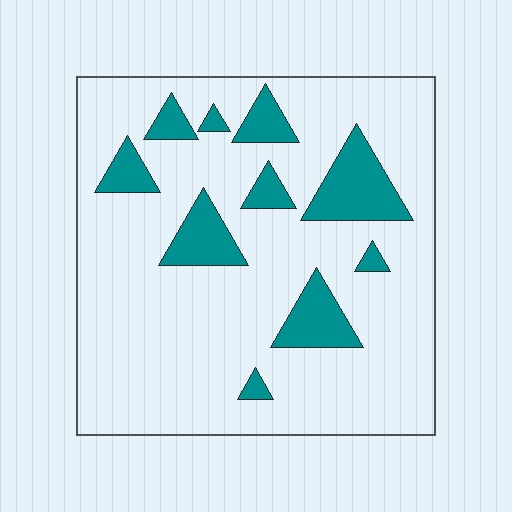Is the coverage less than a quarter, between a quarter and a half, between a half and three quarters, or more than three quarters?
Less than a quarter.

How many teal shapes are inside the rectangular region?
10.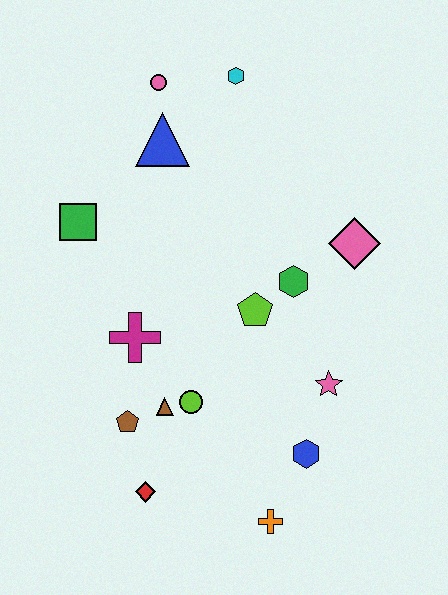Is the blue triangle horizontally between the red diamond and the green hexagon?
Yes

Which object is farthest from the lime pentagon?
The pink circle is farthest from the lime pentagon.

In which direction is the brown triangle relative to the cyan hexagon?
The brown triangle is below the cyan hexagon.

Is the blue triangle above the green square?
Yes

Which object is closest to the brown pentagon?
The brown triangle is closest to the brown pentagon.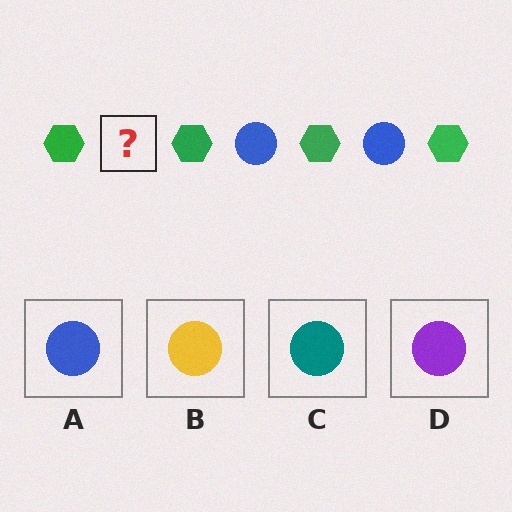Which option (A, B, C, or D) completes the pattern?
A.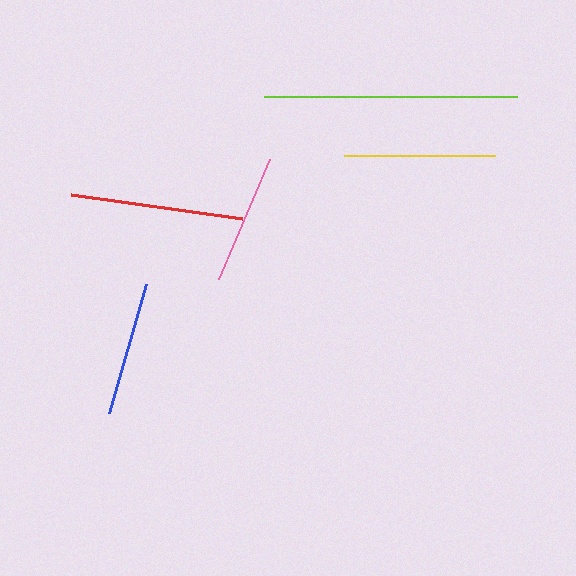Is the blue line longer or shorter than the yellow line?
The yellow line is longer than the blue line.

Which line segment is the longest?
The lime line is the longest at approximately 253 pixels.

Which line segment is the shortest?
The pink line is the shortest at approximately 130 pixels.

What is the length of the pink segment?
The pink segment is approximately 130 pixels long.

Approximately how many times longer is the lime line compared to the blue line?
The lime line is approximately 1.9 times the length of the blue line.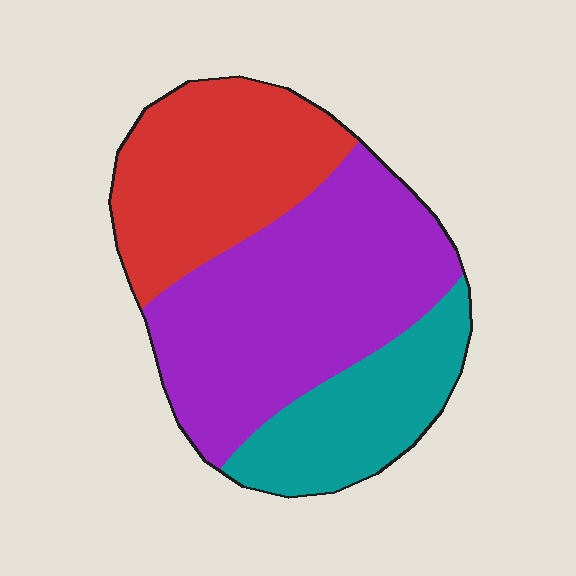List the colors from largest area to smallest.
From largest to smallest: purple, red, teal.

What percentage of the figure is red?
Red covers roughly 30% of the figure.